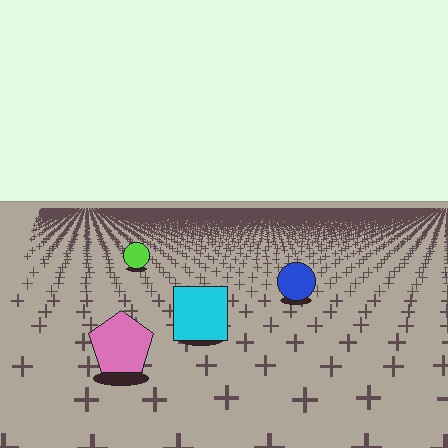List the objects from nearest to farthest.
From nearest to farthest: the pink pentagon, the cyan square, the blue circle, the lime circle.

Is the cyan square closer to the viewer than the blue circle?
Yes. The cyan square is closer — you can tell from the texture gradient: the ground texture is coarser near it.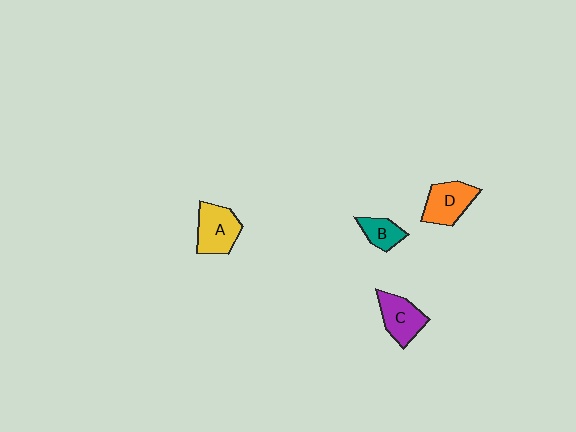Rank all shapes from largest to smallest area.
From largest to smallest: A (yellow), D (orange), C (purple), B (teal).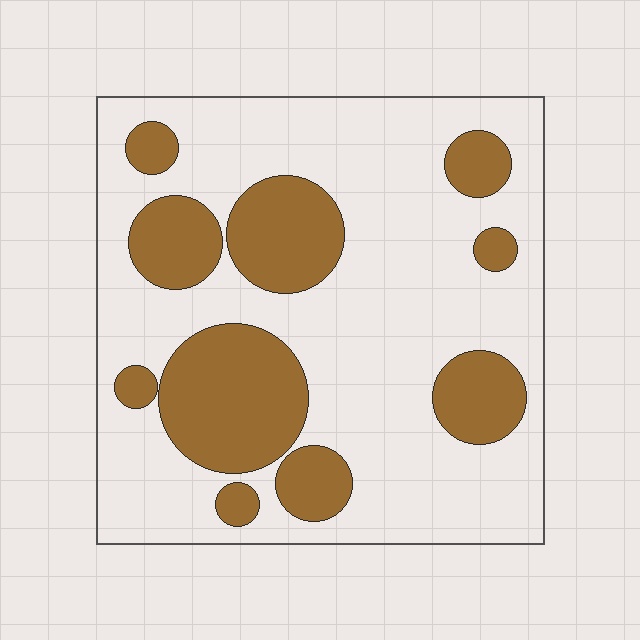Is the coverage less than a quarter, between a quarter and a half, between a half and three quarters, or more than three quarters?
Between a quarter and a half.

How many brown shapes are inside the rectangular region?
10.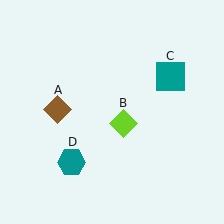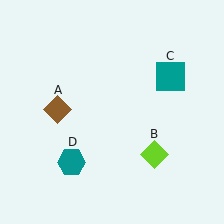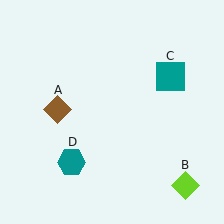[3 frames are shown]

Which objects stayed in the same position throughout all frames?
Brown diamond (object A) and teal square (object C) and teal hexagon (object D) remained stationary.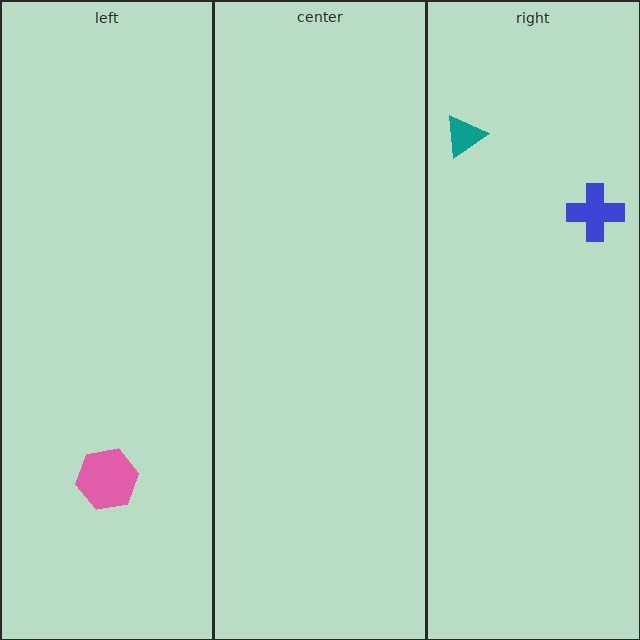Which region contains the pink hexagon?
The left region.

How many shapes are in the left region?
1.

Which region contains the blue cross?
The right region.